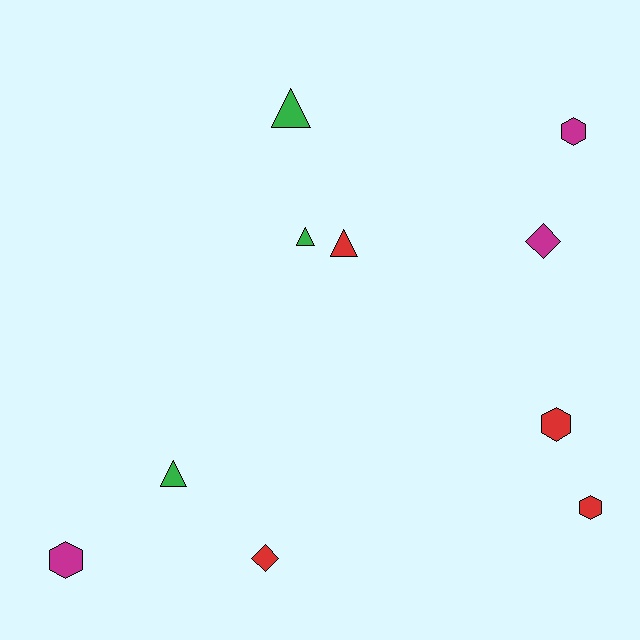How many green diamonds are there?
There are no green diamonds.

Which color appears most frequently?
Red, with 4 objects.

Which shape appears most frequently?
Hexagon, with 4 objects.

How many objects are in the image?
There are 10 objects.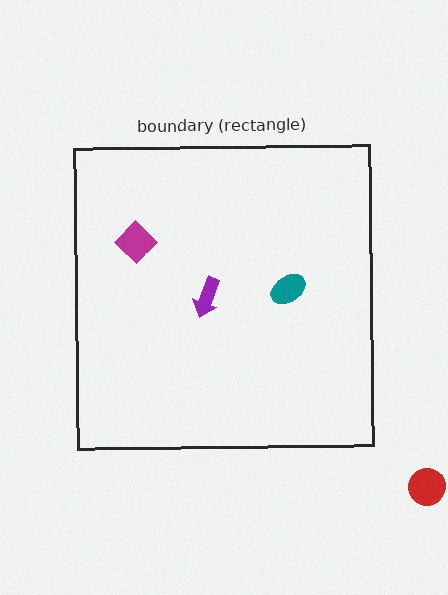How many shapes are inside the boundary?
3 inside, 1 outside.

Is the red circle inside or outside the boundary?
Outside.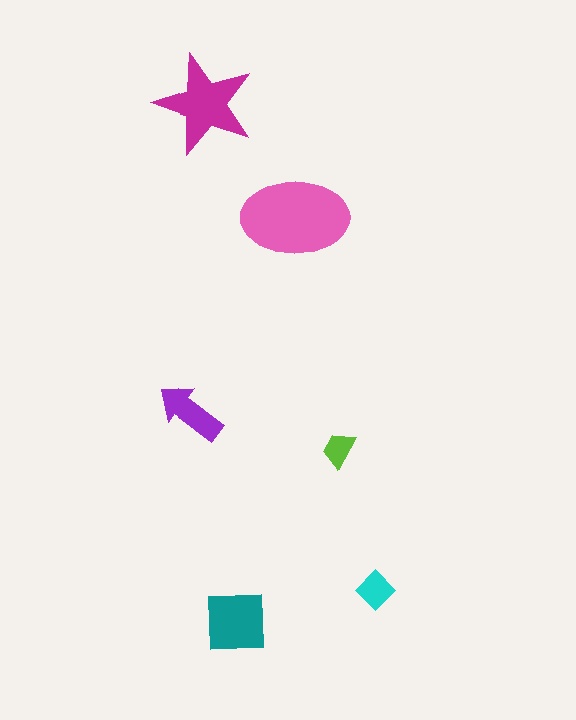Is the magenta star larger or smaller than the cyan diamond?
Larger.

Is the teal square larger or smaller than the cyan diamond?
Larger.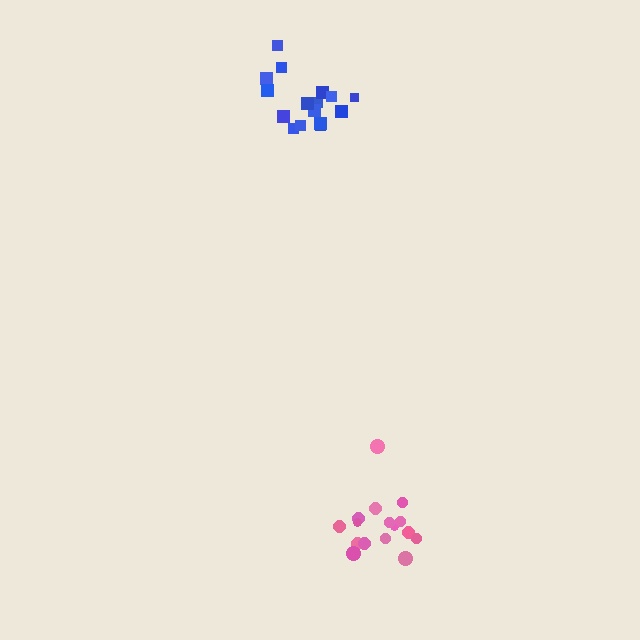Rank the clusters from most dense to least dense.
pink, blue.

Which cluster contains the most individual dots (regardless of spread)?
Blue (16).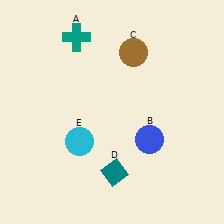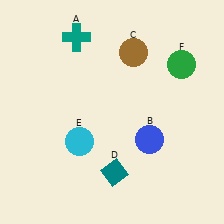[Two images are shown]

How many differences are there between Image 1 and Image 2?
There is 1 difference between the two images.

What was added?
A green circle (F) was added in Image 2.